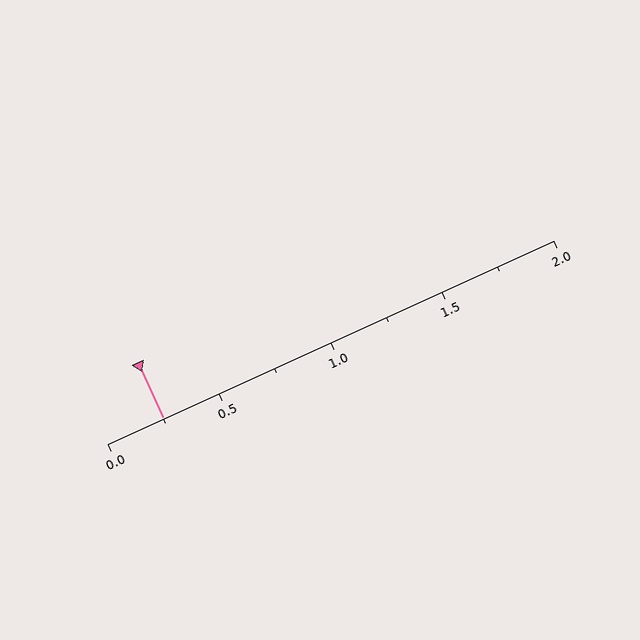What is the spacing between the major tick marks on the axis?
The major ticks are spaced 0.5 apart.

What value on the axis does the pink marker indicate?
The marker indicates approximately 0.25.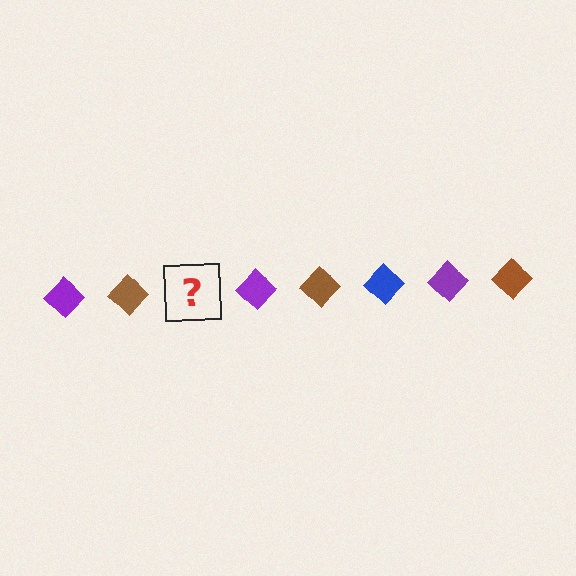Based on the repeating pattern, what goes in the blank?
The blank should be a blue diamond.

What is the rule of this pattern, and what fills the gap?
The rule is that the pattern cycles through purple, brown, blue diamonds. The gap should be filled with a blue diamond.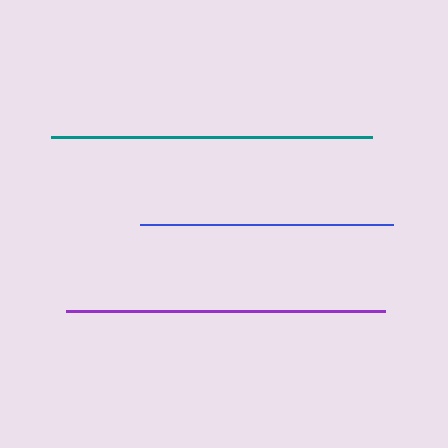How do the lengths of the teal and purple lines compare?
The teal and purple lines are approximately the same length.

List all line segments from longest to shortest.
From longest to shortest: teal, purple, blue.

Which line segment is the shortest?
The blue line is the shortest at approximately 253 pixels.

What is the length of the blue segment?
The blue segment is approximately 253 pixels long.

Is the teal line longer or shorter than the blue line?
The teal line is longer than the blue line.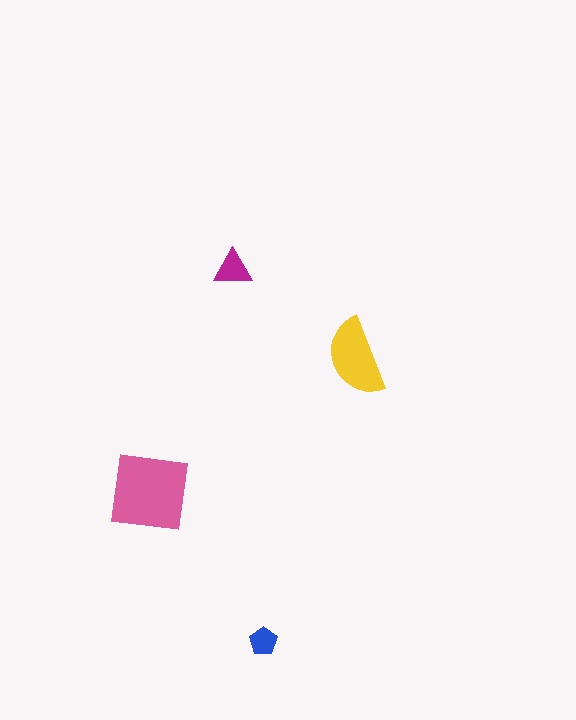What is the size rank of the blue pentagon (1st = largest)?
4th.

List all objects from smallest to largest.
The blue pentagon, the magenta triangle, the yellow semicircle, the pink square.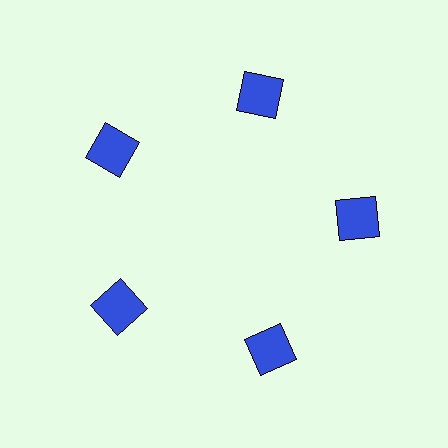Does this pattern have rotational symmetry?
Yes, this pattern has 5-fold rotational symmetry. It looks the same after rotating 72 degrees around the center.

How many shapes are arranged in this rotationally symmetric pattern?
There are 5 shapes, arranged in 5 groups of 1.